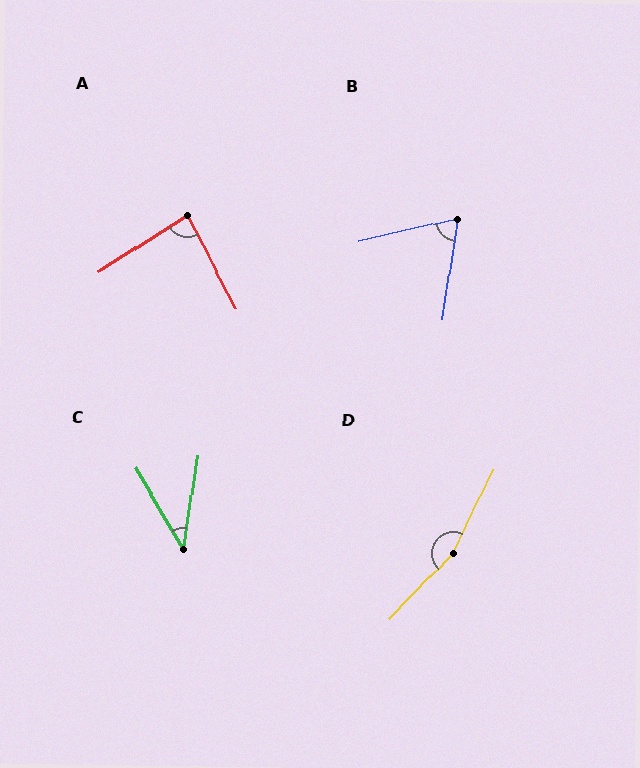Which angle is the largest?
D, at approximately 162 degrees.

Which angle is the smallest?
C, at approximately 38 degrees.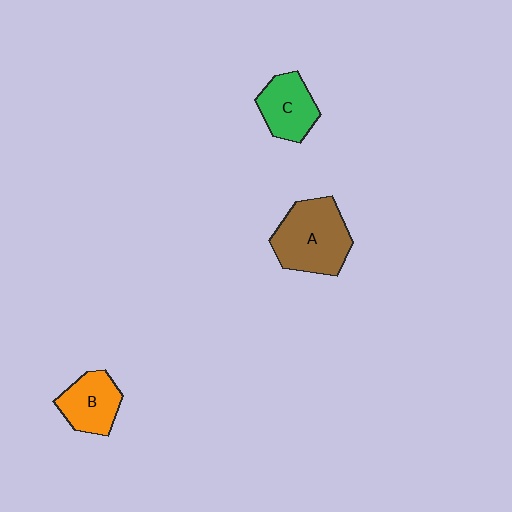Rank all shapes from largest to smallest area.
From largest to smallest: A (brown), C (green), B (orange).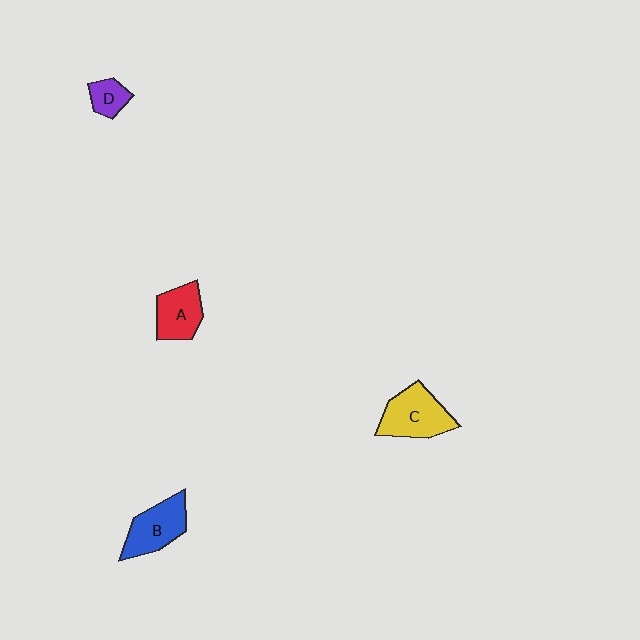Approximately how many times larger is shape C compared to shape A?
Approximately 1.3 times.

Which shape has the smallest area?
Shape D (purple).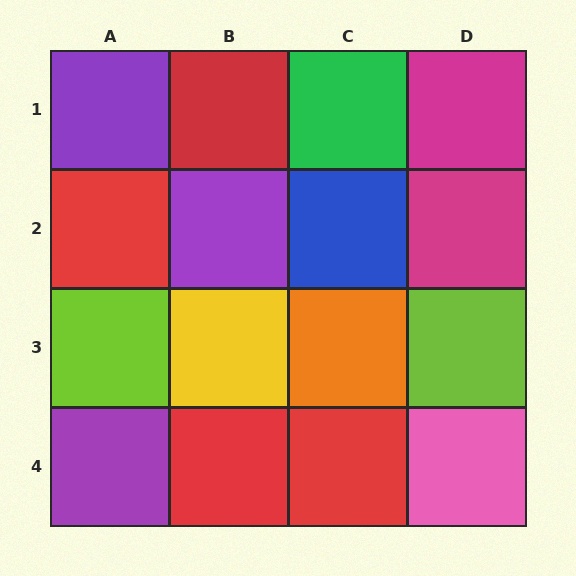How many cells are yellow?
1 cell is yellow.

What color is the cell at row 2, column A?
Red.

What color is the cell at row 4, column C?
Red.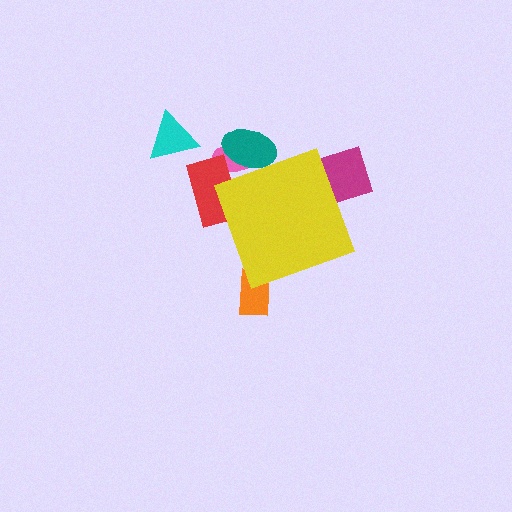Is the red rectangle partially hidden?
Yes, the red rectangle is partially hidden behind the yellow diamond.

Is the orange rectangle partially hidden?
Yes, the orange rectangle is partially hidden behind the yellow diamond.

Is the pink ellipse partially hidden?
Yes, the pink ellipse is partially hidden behind the yellow diamond.